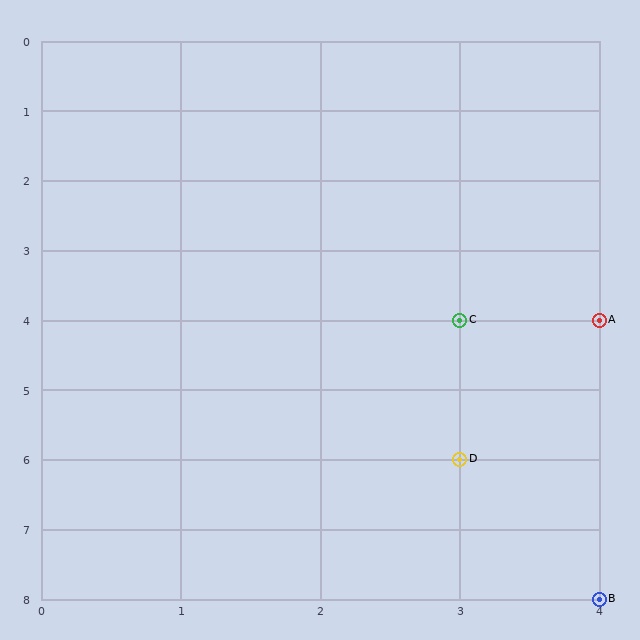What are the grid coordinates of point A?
Point A is at grid coordinates (4, 4).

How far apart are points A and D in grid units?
Points A and D are 1 column and 2 rows apart (about 2.2 grid units diagonally).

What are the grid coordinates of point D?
Point D is at grid coordinates (3, 6).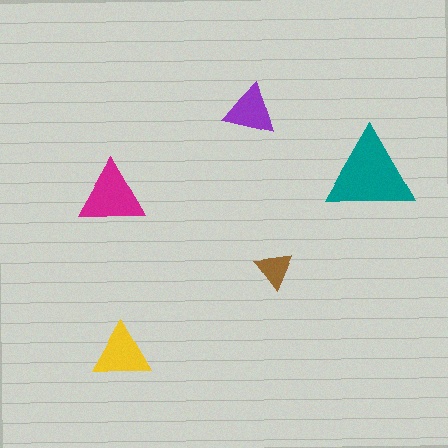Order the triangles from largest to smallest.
the teal one, the magenta one, the yellow one, the purple one, the brown one.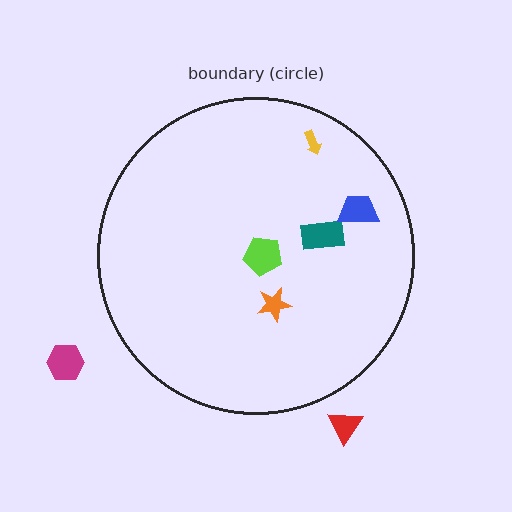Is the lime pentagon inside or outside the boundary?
Inside.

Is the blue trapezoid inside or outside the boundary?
Inside.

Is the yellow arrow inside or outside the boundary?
Inside.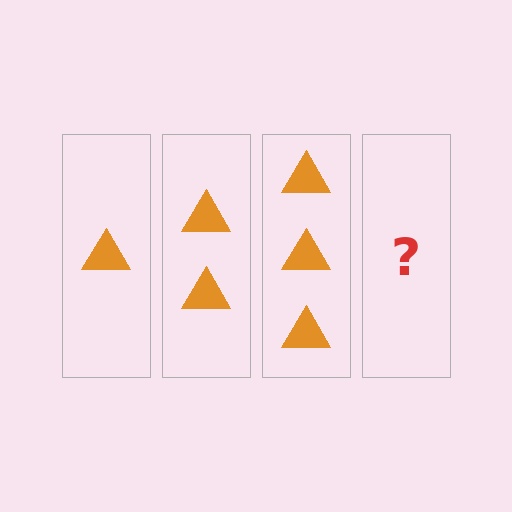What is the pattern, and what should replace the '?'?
The pattern is that each step adds one more triangle. The '?' should be 4 triangles.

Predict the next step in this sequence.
The next step is 4 triangles.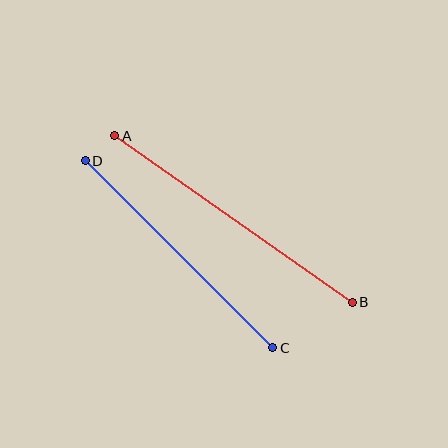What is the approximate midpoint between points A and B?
The midpoint is at approximately (234, 219) pixels.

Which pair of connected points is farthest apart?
Points A and B are farthest apart.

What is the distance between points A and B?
The distance is approximately 290 pixels.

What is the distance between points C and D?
The distance is approximately 265 pixels.